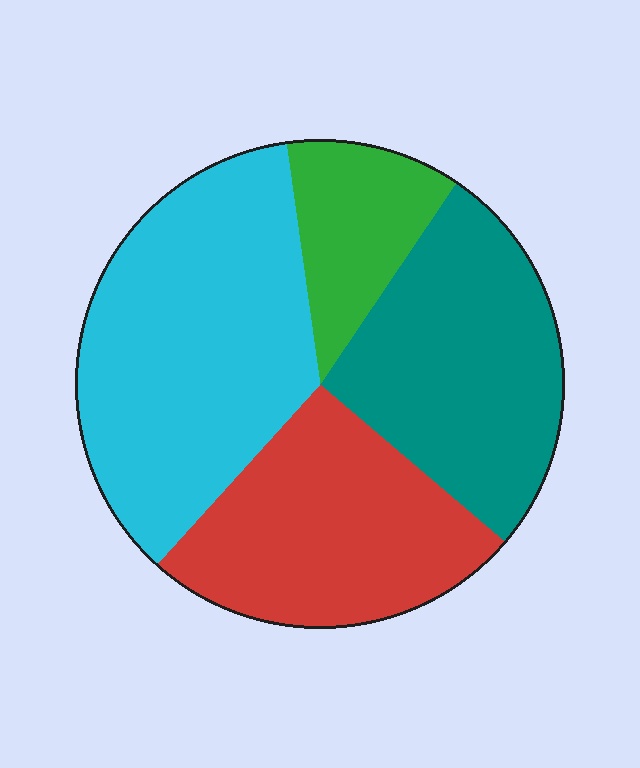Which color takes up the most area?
Cyan, at roughly 35%.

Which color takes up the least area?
Green, at roughly 10%.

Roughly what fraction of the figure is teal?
Teal takes up about one quarter (1/4) of the figure.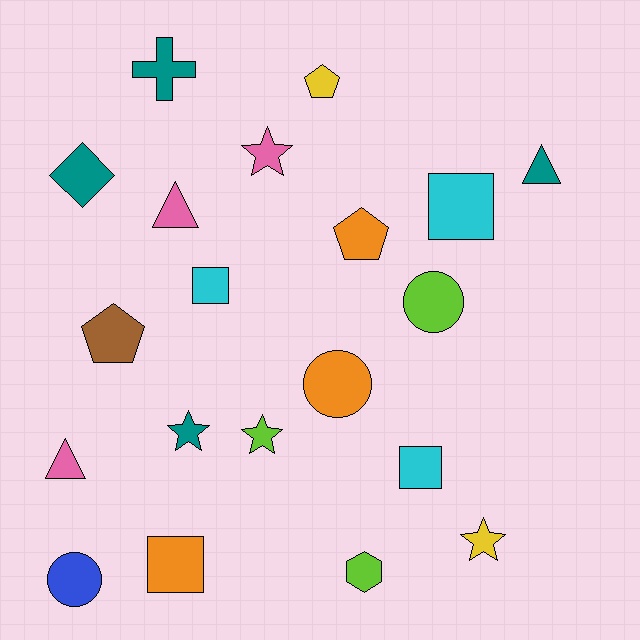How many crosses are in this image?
There is 1 cross.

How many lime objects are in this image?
There are 3 lime objects.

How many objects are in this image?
There are 20 objects.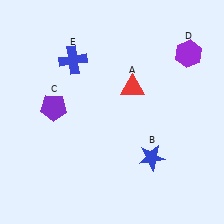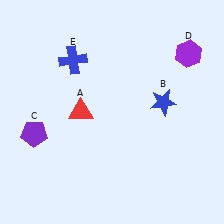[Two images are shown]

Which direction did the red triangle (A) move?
The red triangle (A) moved left.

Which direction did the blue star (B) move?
The blue star (B) moved up.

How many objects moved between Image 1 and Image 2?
3 objects moved between the two images.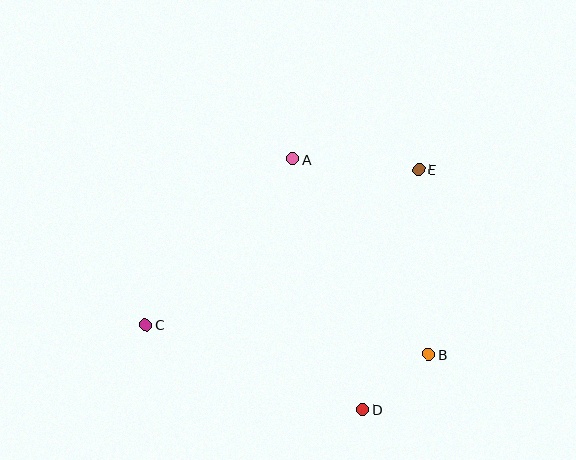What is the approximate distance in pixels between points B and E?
The distance between B and E is approximately 185 pixels.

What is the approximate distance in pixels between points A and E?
The distance between A and E is approximately 126 pixels.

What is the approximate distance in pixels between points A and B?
The distance between A and B is approximately 238 pixels.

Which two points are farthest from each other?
Points C and E are farthest from each other.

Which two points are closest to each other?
Points B and D are closest to each other.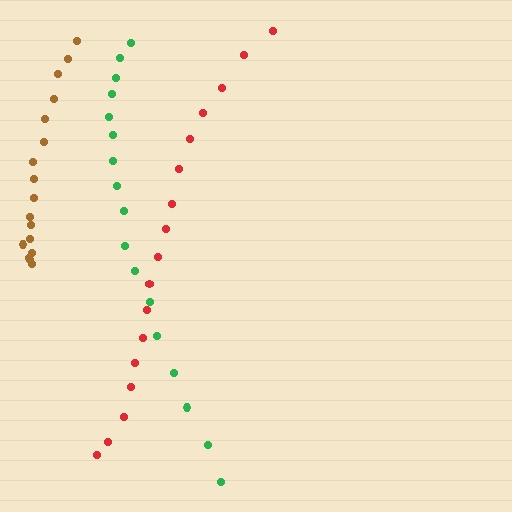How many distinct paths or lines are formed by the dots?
There are 3 distinct paths.